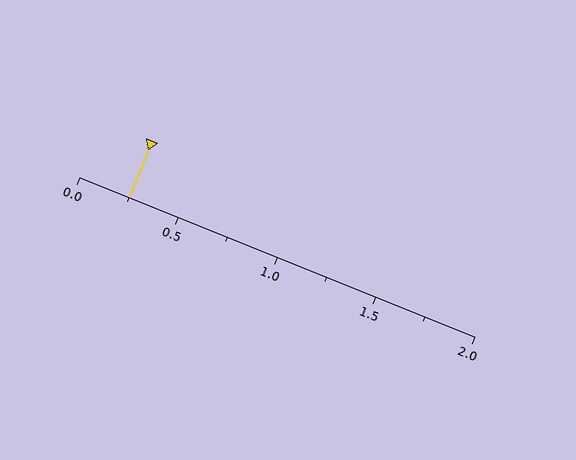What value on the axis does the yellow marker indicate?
The marker indicates approximately 0.25.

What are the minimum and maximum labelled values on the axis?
The axis runs from 0.0 to 2.0.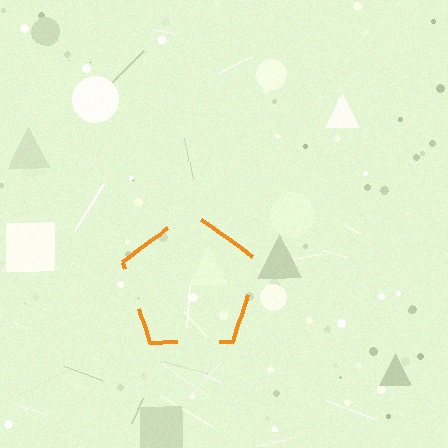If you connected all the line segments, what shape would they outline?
They would outline a pentagon.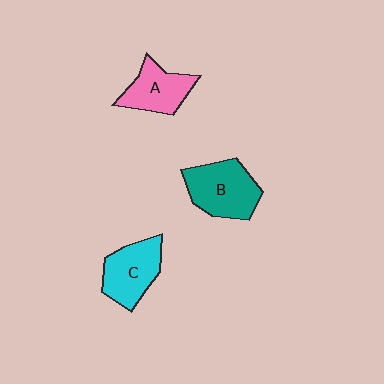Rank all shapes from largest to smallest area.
From largest to smallest: B (teal), C (cyan), A (pink).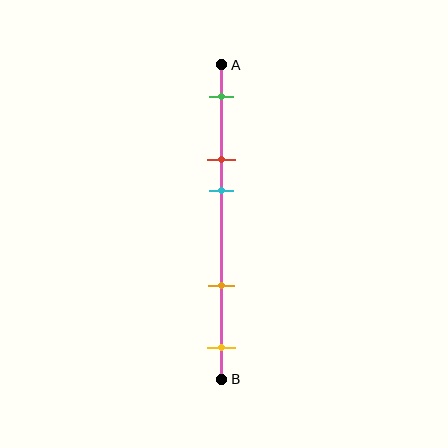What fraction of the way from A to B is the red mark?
The red mark is approximately 30% (0.3) of the way from A to B.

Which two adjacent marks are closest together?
The red and cyan marks are the closest adjacent pair.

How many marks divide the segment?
There are 5 marks dividing the segment.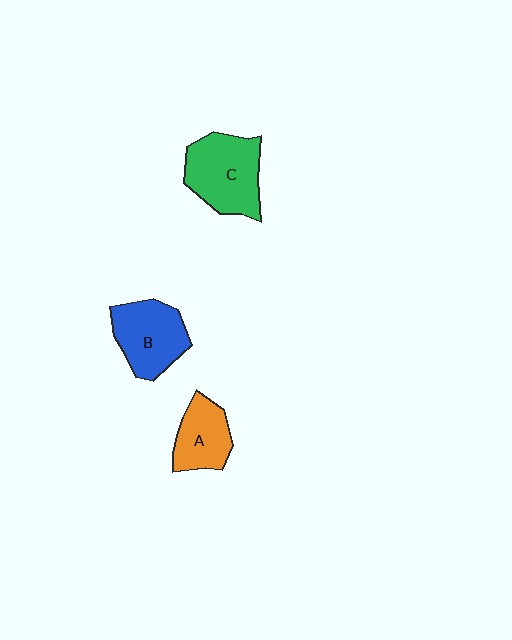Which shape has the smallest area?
Shape A (orange).